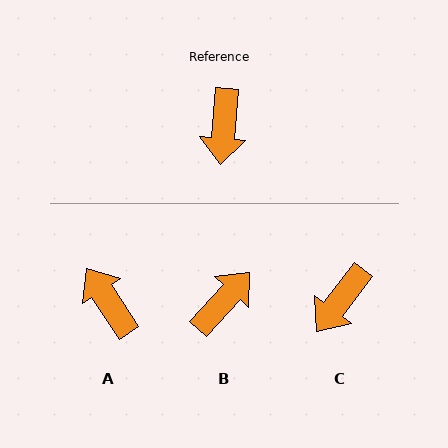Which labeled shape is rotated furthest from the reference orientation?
B, about 143 degrees away.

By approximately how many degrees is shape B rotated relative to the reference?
Approximately 143 degrees counter-clockwise.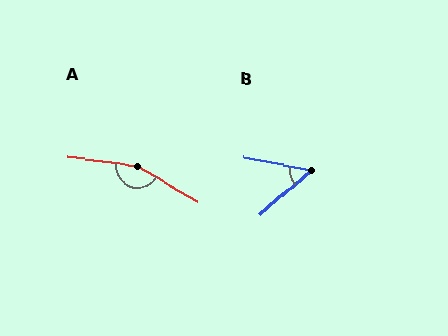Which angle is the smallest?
B, at approximately 52 degrees.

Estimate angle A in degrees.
Approximately 157 degrees.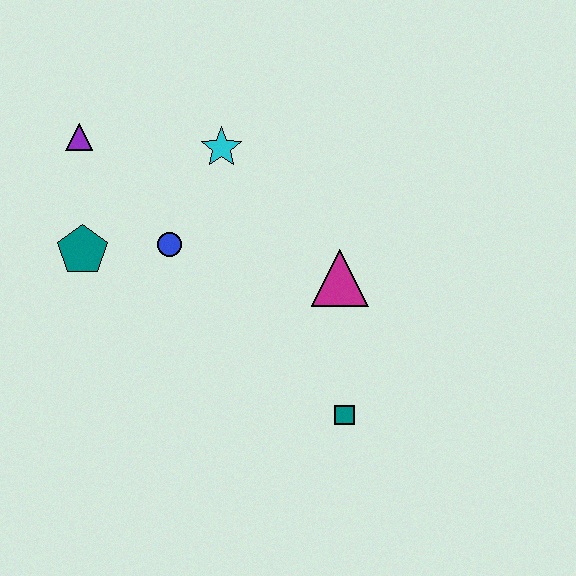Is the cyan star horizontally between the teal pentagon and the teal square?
Yes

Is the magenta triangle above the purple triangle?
No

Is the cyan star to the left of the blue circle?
No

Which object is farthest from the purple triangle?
The teal square is farthest from the purple triangle.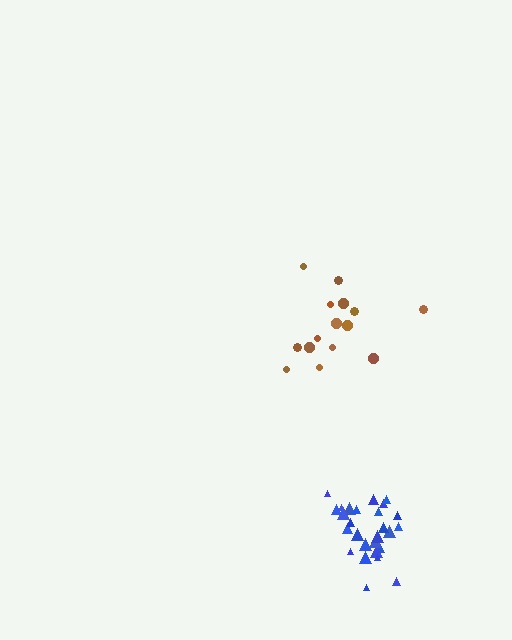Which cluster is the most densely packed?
Blue.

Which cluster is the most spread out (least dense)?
Brown.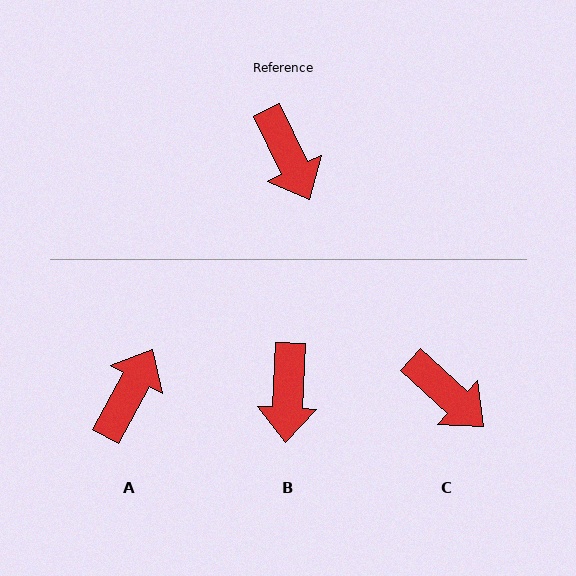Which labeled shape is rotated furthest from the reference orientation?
A, about 126 degrees away.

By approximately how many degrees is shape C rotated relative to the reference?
Approximately 22 degrees counter-clockwise.